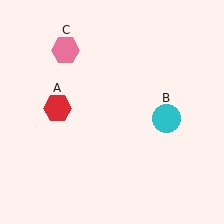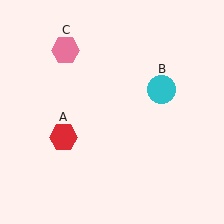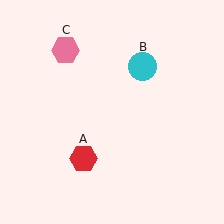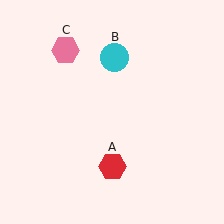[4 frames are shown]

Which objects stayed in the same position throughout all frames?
Pink hexagon (object C) remained stationary.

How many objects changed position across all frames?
2 objects changed position: red hexagon (object A), cyan circle (object B).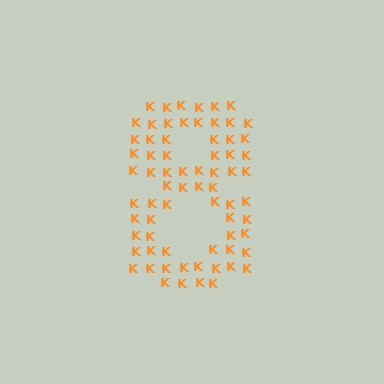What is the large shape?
The large shape is the digit 8.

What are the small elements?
The small elements are letter K's.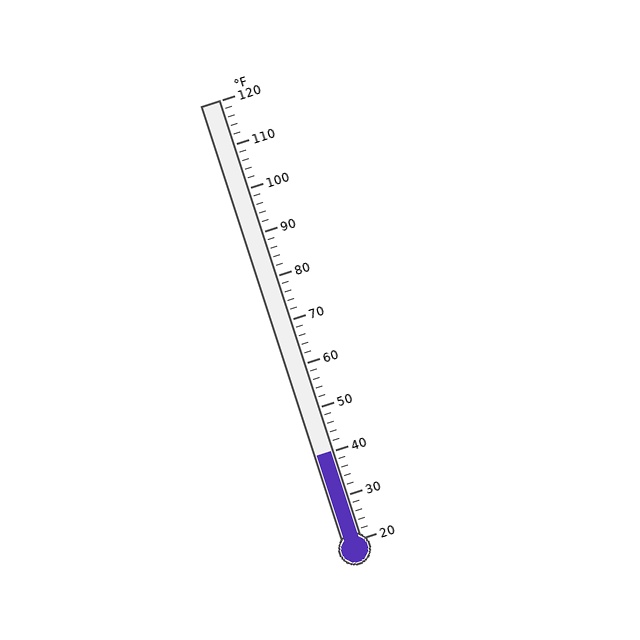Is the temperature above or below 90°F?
The temperature is below 90°F.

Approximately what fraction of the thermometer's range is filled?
The thermometer is filled to approximately 20% of its range.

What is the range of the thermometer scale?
The thermometer scale ranges from 20°F to 120°F.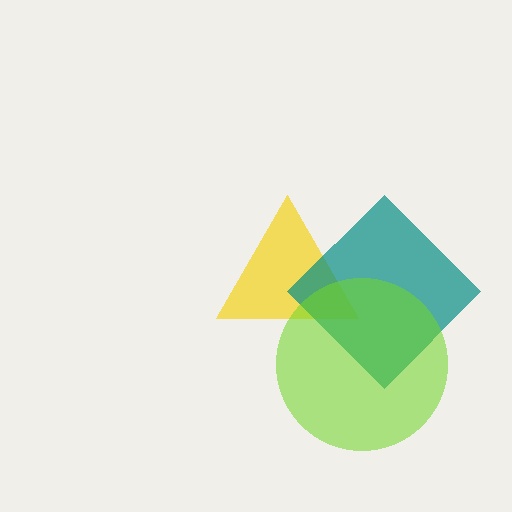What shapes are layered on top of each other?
The layered shapes are: a yellow triangle, a teal diamond, a lime circle.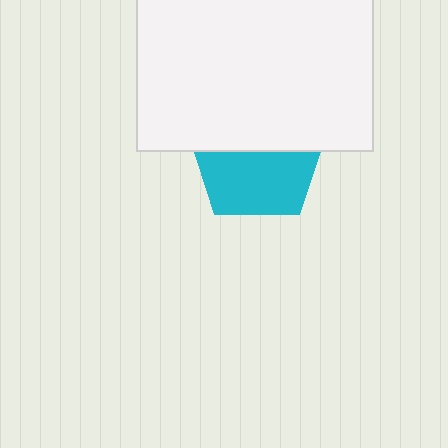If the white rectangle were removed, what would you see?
You would see the complete cyan pentagon.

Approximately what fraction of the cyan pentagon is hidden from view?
Roughly 46% of the cyan pentagon is hidden behind the white rectangle.